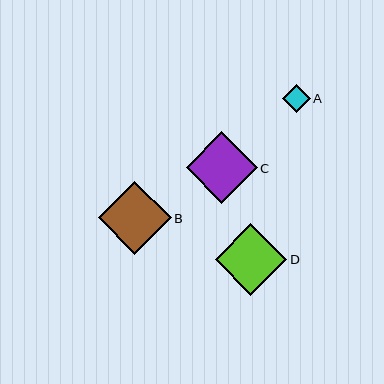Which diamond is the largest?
Diamond B is the largest with a size of approximately 73 pixels.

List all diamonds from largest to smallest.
From largest to smallest: B, D, C, A.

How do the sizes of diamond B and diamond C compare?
Diamond B and diamond C are approximately the same size.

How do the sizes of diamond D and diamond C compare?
Diamond D and diamond C are approximately the same size.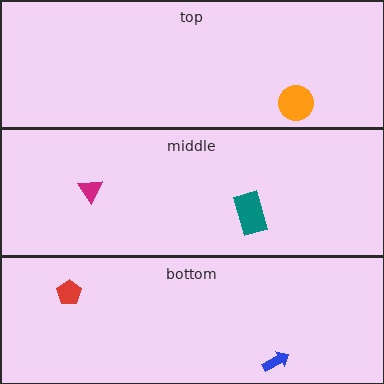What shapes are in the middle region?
The teal rectangle, the magenta triangle.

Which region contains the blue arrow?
The bottom region.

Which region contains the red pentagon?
The bottom region.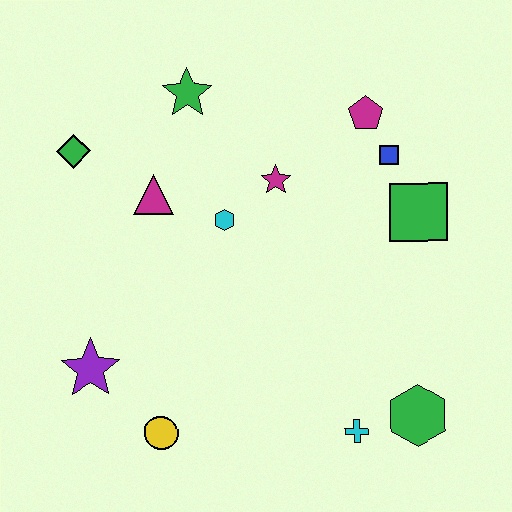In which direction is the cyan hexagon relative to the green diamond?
The cyan hexagon is to the right of the green diamond.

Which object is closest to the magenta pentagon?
The blue square is closest to the magenta pentagon.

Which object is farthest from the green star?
The green hexagon is farthest from the green star.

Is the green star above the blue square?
Yes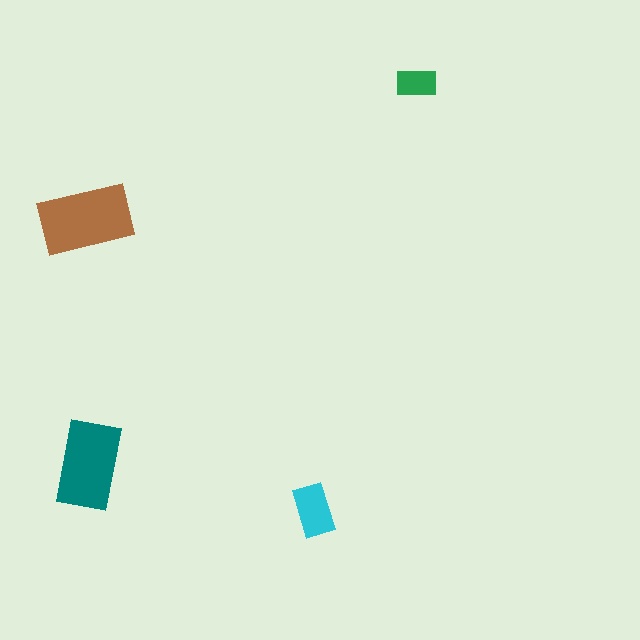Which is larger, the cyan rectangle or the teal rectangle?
The teal one.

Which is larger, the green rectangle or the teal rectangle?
The teal one.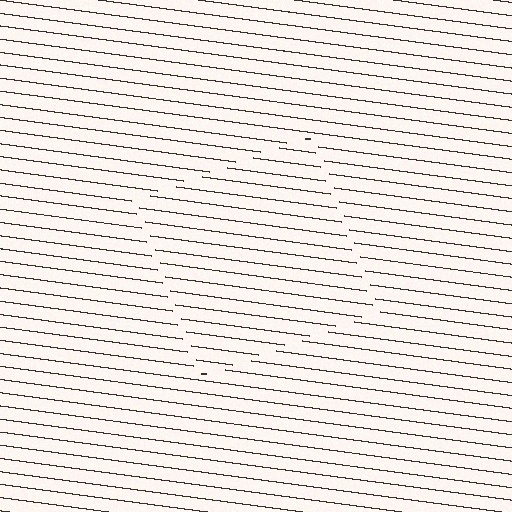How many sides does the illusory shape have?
4 sides — the line-ends trace a square.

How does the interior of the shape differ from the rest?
The interior of the shape contains the same grating, shifted by half a period — the contour is defined by the phase discontinuity where line-ends from the inner and outer gratings abut.